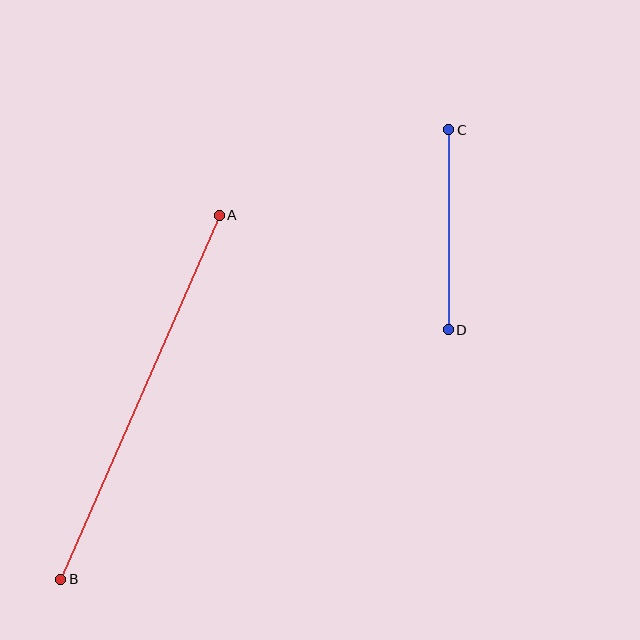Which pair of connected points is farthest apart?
Points A and B are farthest apart.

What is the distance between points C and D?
The distance is approximately 200 pixels.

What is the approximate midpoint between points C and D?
The midpoint is at approximately (449, 230) pixels.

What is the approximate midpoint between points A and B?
The midpoint is at approximately (140, 397) pixels.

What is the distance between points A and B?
The distance is approximately 397 pixels.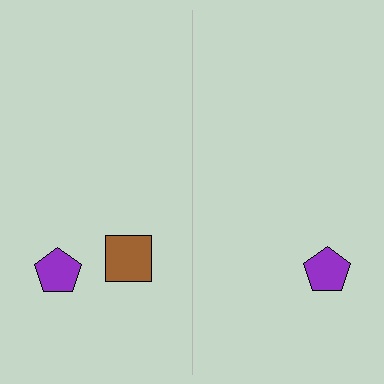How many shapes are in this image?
There are 3 shapes in this image.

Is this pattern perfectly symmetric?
No, the pattern is not perfectly symmetric. A brown square is missing from the right side.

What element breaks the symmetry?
A brown square is missing from the right side.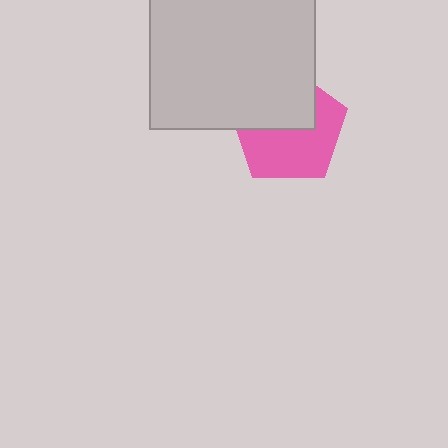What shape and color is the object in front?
The object in front is a light gray square.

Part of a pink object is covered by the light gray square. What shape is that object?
It is a pentagon.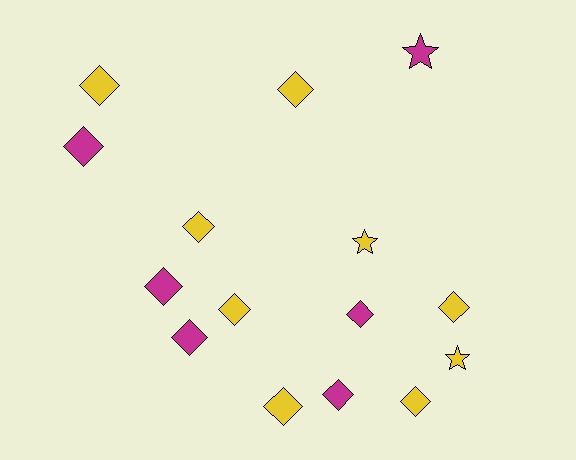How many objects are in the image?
There are 15 objects.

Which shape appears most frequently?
Diamond, with 12 objects.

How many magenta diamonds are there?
There are 5 magenta diamonds.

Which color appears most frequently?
Yellow, with 9 objects.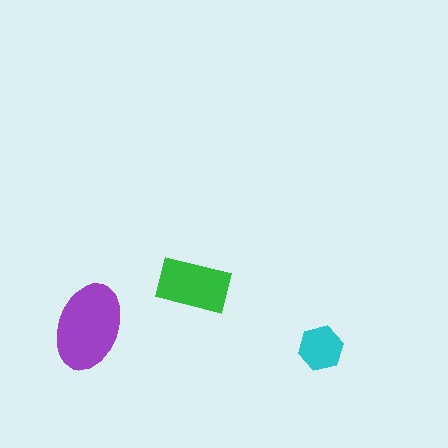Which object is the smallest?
The cyan hexagon.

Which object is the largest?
The purple ellipse.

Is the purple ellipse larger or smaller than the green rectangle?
Larger.